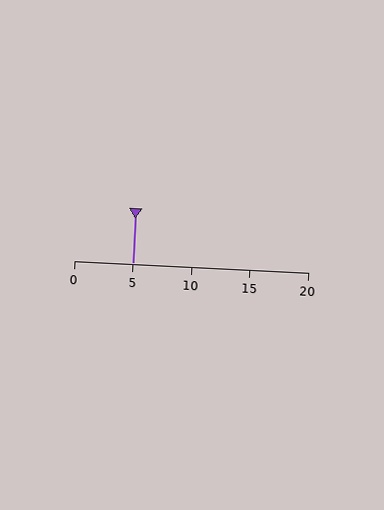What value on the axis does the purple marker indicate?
The marker indicates approximately 5.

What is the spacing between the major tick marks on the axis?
The major ticks are spaced 5 apart.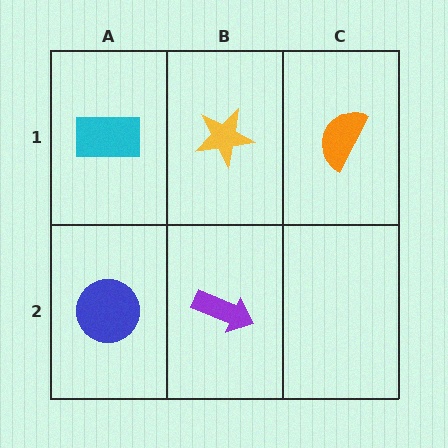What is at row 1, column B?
A yellow star.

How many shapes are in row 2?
2 shapes.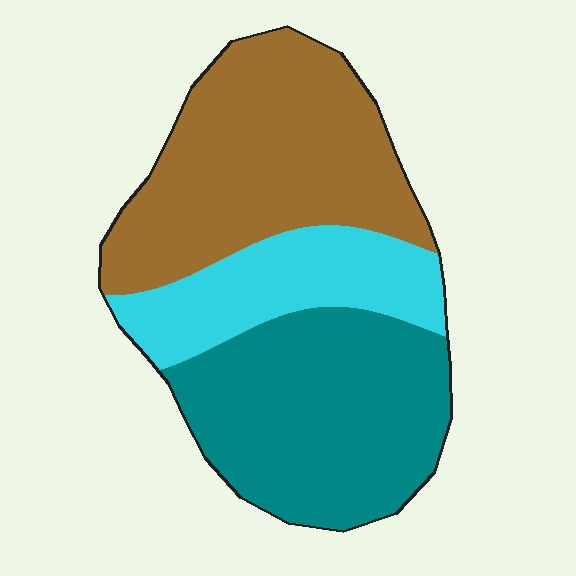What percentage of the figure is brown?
Brown takes up about two fifths (2/5) of the figure.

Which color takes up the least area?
Cyan, at roughly 20%.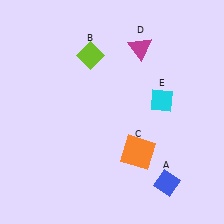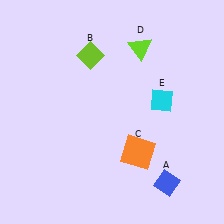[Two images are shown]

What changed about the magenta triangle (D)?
In Image 1, D is magenta. In Image 2, it changed to lime.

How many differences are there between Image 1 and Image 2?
There is 1 difference between the two images.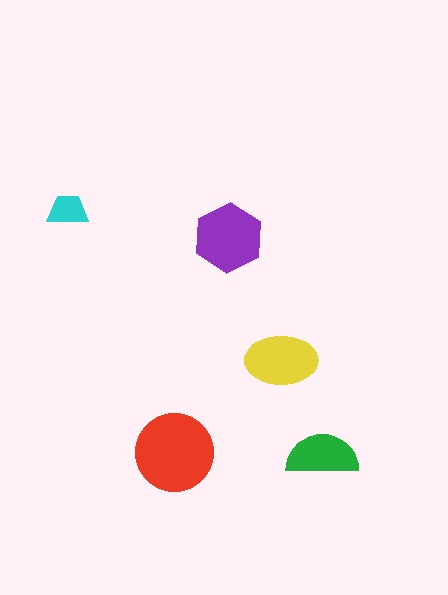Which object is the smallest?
The cyan trapezoid.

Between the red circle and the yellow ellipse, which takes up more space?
The red circle.